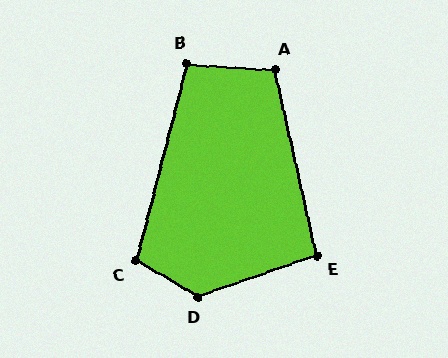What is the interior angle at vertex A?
Approximately 106 degrees (obtuse).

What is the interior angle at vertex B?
Approximately 101 degrees (obtuse).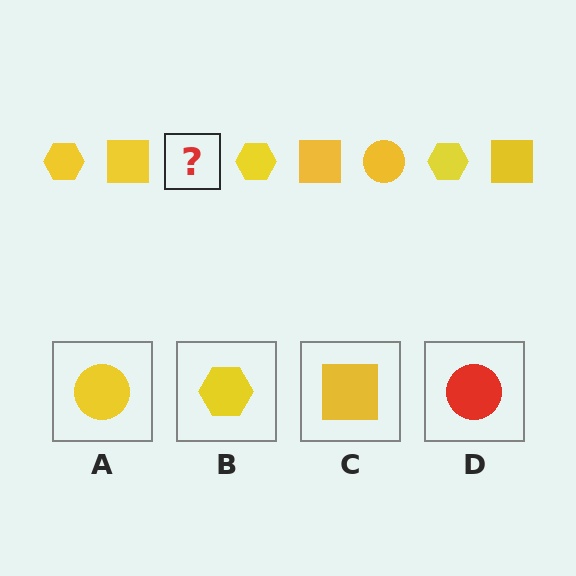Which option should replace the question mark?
Option A.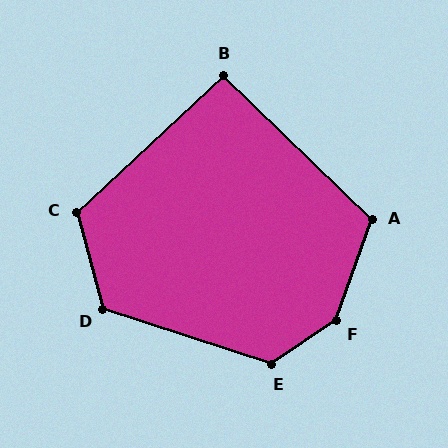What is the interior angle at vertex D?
Approximately 123 degrees (obtuse).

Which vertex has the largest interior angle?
F, at approximately 143 degrees.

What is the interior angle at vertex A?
Approximately 115 degrees (obtuse).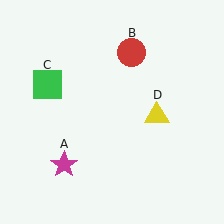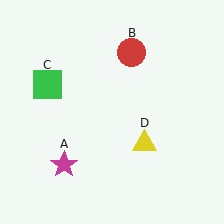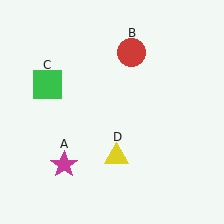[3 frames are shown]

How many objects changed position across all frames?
1 object changed position: yellow triangle (object D).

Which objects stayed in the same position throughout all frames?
Magenta star (object A) and red circle (object B) and green square (object C) remained stationary.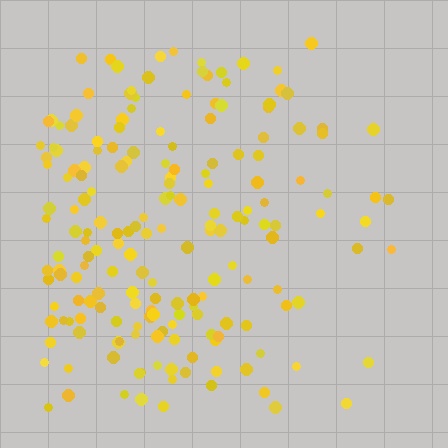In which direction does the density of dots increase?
From right to left, with the left side densest.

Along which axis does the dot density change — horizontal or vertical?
Horizontal.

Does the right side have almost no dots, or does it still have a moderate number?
Still a moderate number, just noticeably fewer than the left.